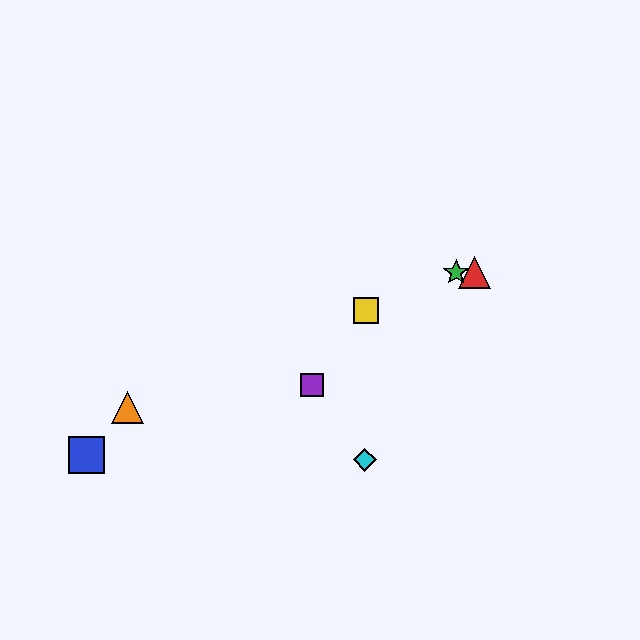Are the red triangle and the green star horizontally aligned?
Yes, both are at y≈272.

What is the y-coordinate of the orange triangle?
The orange triangle is at y≈407.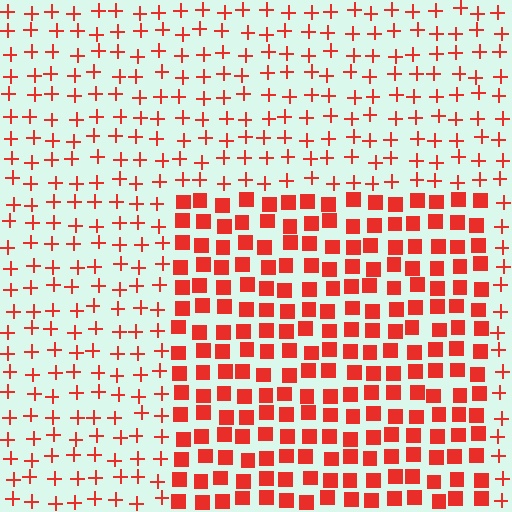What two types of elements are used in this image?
The image uses squares inside the rectangle region and plus signs outside it.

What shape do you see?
I see a rectangle.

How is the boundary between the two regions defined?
The boundary is defined by a change in element shape: squares inside vs. plus signs outside. All elements share the same color and spacing.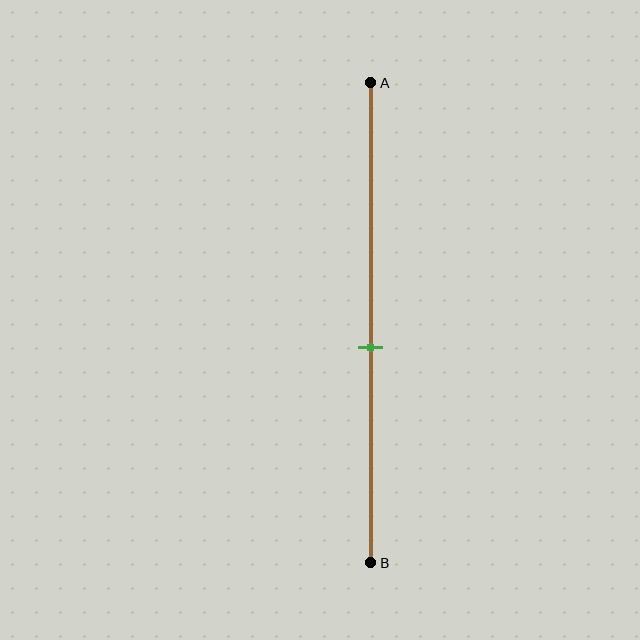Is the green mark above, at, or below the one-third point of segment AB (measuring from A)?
The green mark is below the one-third point of segment AB.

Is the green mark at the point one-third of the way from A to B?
No, the mark is at about 55% from A, not at the 33% one-third point.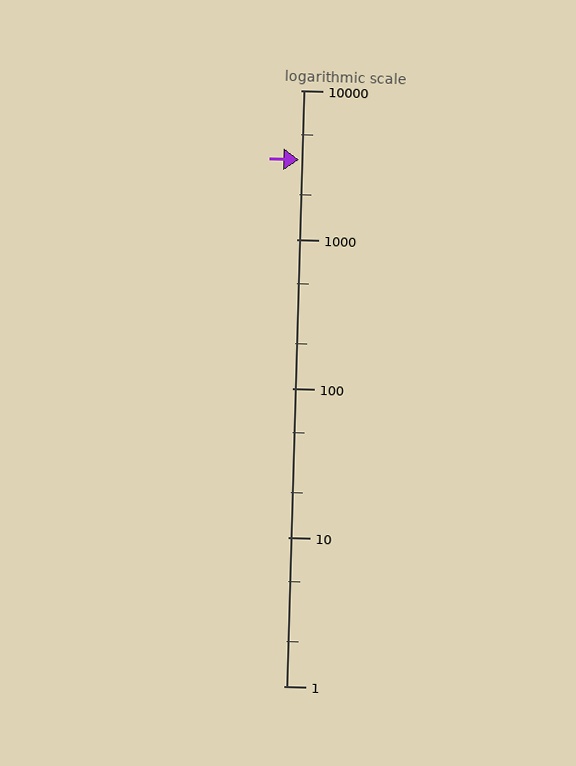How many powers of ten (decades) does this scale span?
The scale spans 4 decades, from 1 to 10000.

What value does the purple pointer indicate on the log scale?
The pointer indicates approximately 3400.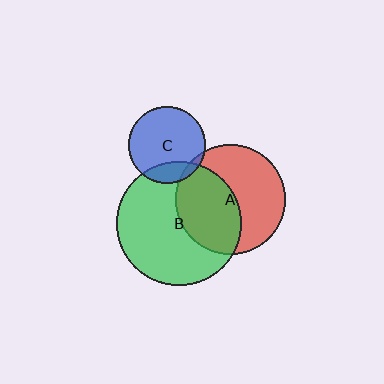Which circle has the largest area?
Circle B (green).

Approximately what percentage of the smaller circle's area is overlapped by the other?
Approximately 5%.